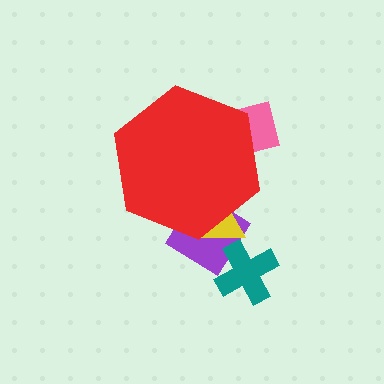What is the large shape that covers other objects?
A red hexagon.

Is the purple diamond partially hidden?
Yes, the purple diamond is partially hidden behind the red hexagon.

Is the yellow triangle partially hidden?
Yes, the yellow triangle is partially hidden behind the red hexagon.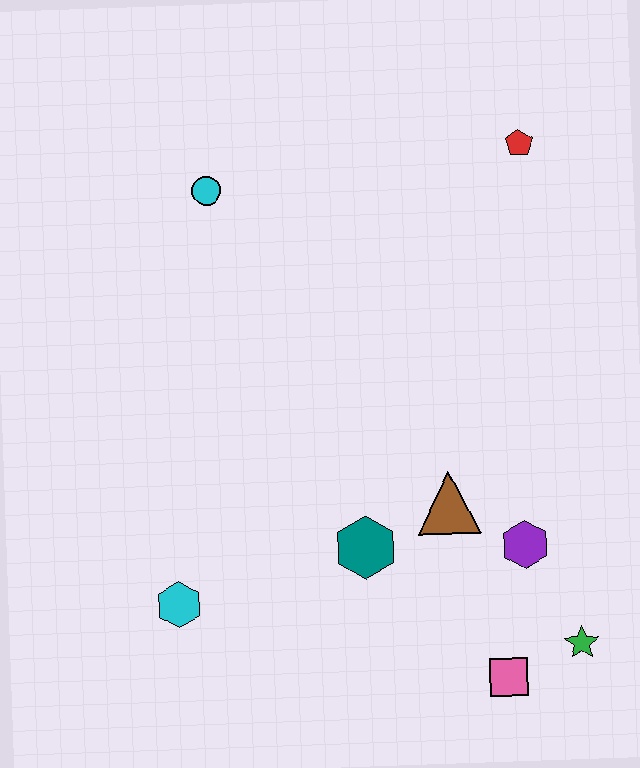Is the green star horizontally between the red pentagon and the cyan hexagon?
No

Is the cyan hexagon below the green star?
No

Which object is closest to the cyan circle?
The red pentagon is closest to the cyan circle.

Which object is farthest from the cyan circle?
The green star is farthest from the cyan circle.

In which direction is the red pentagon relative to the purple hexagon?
The red pentagon is above the purple hexagon.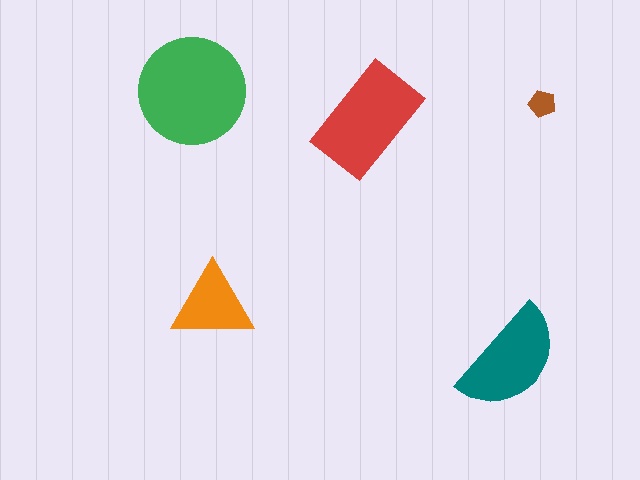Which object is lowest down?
The teal semicircle is bottommost.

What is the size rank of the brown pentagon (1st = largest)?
5th.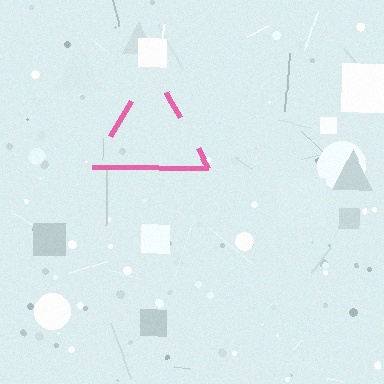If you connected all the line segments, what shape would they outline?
They would outline a triangle.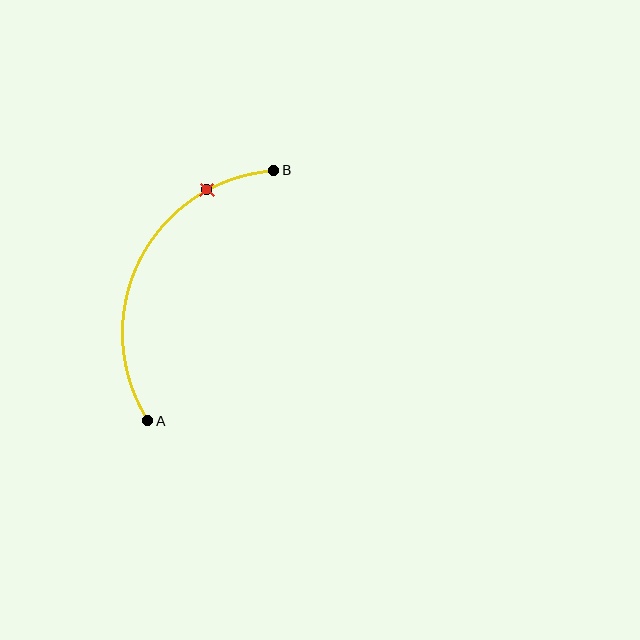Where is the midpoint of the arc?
The arc midpoint is the point on the curve farthest from the straight line joining A and B. It sits to the left of that line.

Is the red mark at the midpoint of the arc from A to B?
No. The red mark lies on the arc but is closer to endpoint B. The arc midpoint would be at the point on the curve equidistant along the arc from both A and B.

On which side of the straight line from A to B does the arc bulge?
The arc bulges to the left of the straight line connecting A and B.